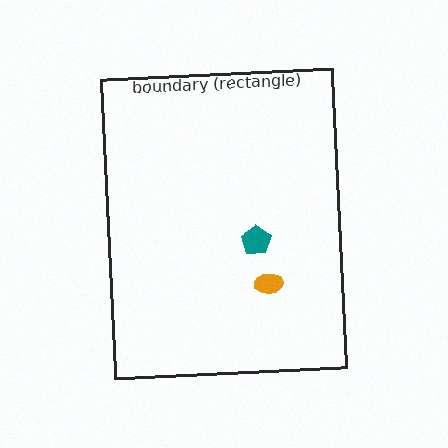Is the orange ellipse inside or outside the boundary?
Inside.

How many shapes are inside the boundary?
2 inside, 0 outside.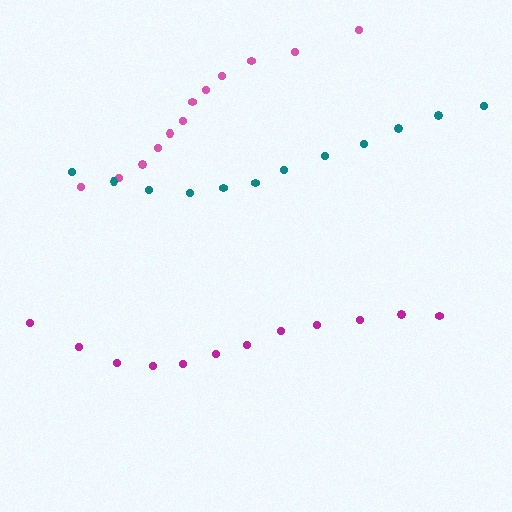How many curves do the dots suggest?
There are 3 distinct paths.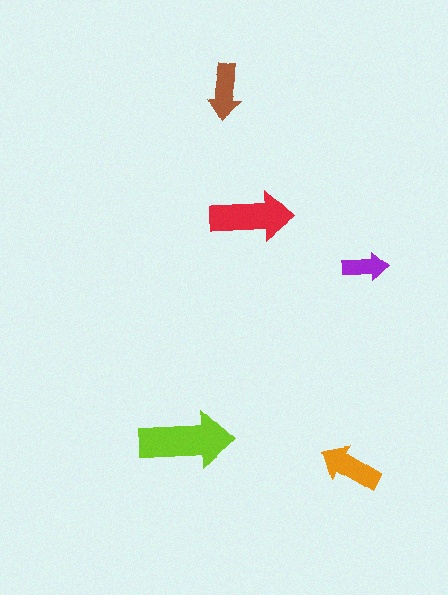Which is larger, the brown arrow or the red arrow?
The red one.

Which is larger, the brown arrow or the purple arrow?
The brown one.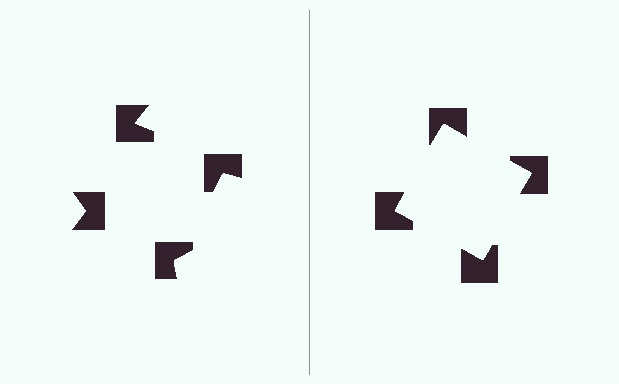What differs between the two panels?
The notched squares are positioned identically on both sides; only the wedge orientations differ. On the right they align to a square; on the left they are misaligned.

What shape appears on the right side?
An illusory square.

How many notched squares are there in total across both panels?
8 — 4 on each side.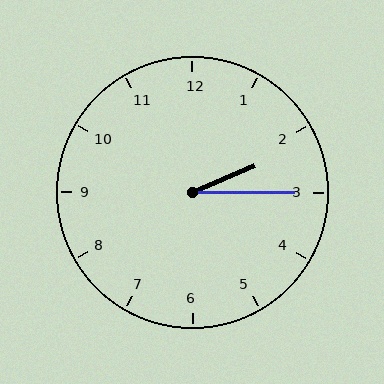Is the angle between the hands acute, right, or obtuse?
It is acute.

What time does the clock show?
2:15.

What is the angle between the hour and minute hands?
Approximately 22 degrees.